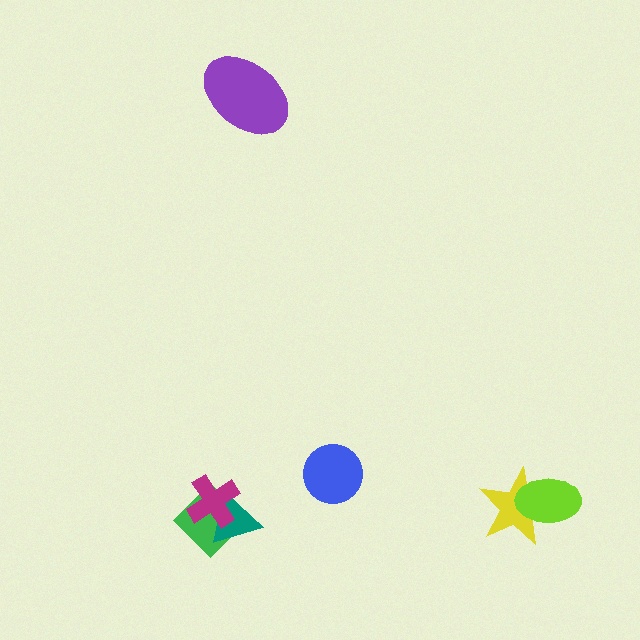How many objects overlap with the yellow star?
1 object overlaps with the yellow star.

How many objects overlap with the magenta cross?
2 objects overlap with the magenta cross.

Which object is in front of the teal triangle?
The magenta cross is in front of the teal triangle.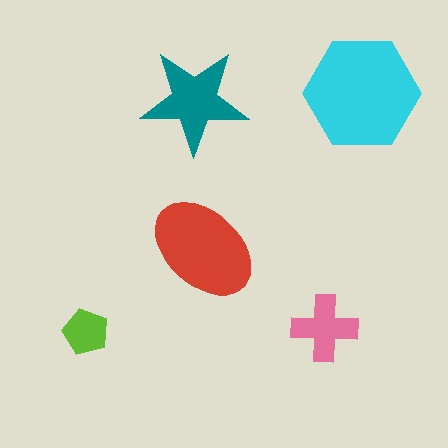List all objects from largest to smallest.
The cyan hexagon, the red ellipse, the teal star, the pink cross, the lime pentagon.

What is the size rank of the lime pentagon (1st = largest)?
5th.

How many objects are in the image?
There are 5 objects in the image.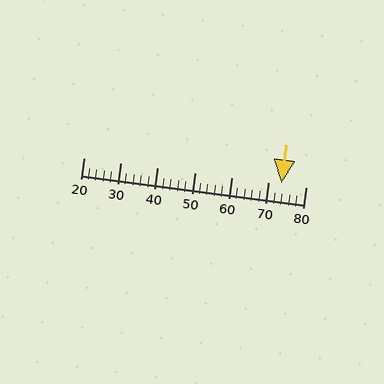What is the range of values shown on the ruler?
The ruler shows values from 20 to 80.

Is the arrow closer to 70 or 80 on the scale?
The arrow is closer to 70.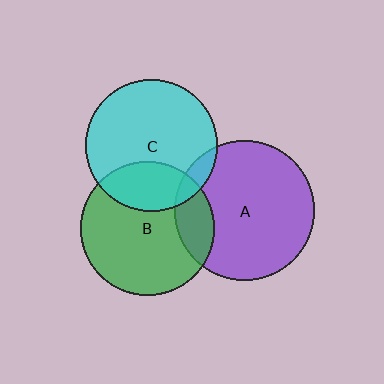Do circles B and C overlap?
Yes.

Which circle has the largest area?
Circle A (purple).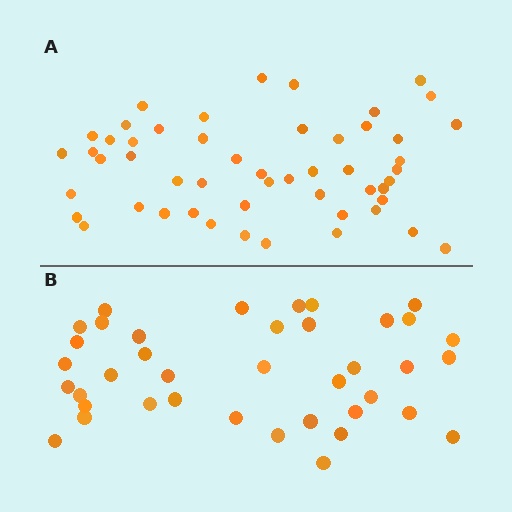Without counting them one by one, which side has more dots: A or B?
Region A (the top region) has more dots.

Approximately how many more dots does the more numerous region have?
Region A has approximately 15 more dots than region B.